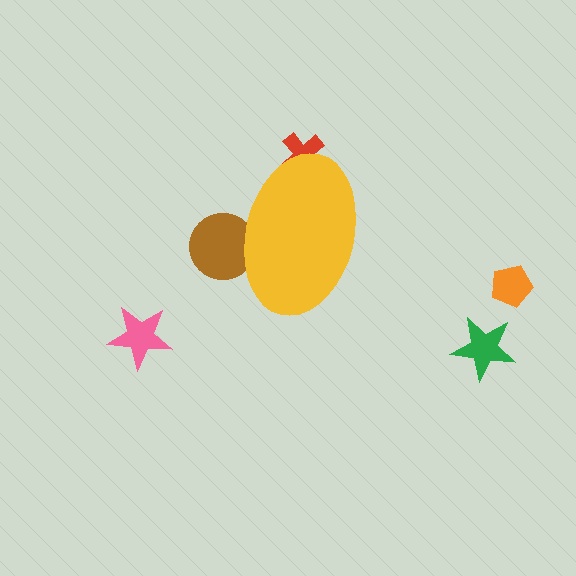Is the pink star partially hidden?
No, the pink star is fully visible.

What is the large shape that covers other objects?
A yellow ellipse.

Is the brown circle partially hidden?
Yes, the brown circle is partially hidden behind the yellow ellipse.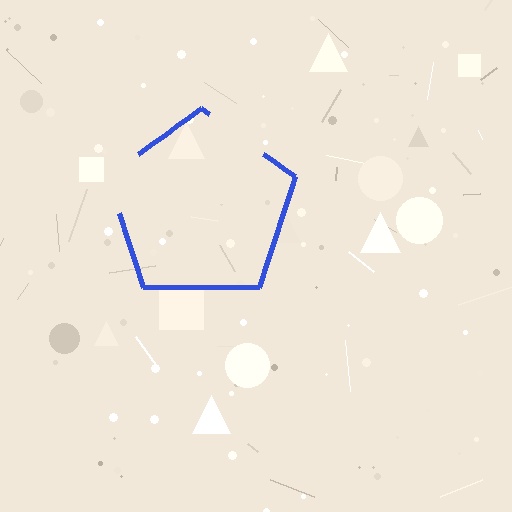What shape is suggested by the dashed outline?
The dashed outline suggests a pentagon.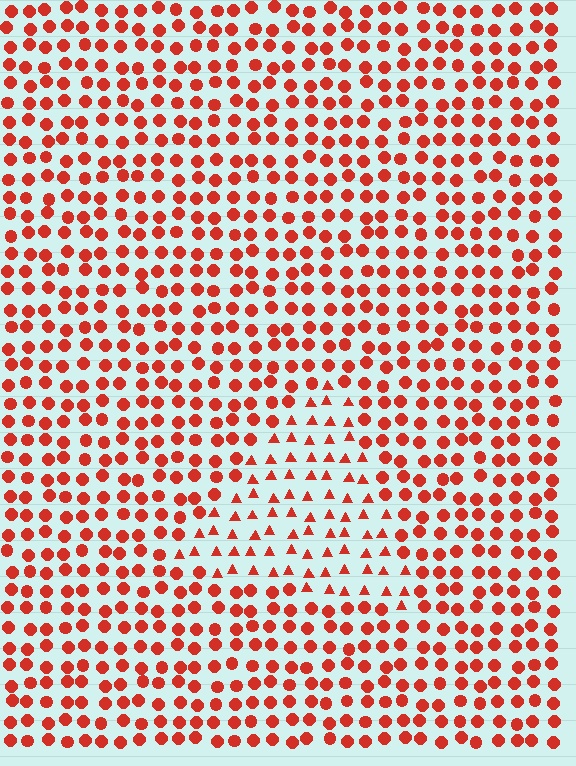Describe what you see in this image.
The image is filled with small red elements arranged in a uniform grid. A triangle-shaped region contains triangles, while the surrounding area contains circles. The boundary is defined purely by the change in element shape.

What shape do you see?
I see a triangle.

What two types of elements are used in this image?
The image uses triangles inside the triangle region and circles outside it.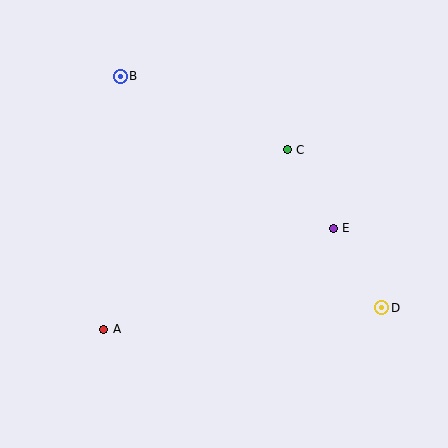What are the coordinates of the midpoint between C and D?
The midpoint between C and D is at (334, 229).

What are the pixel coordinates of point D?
Point D is at (382, 308).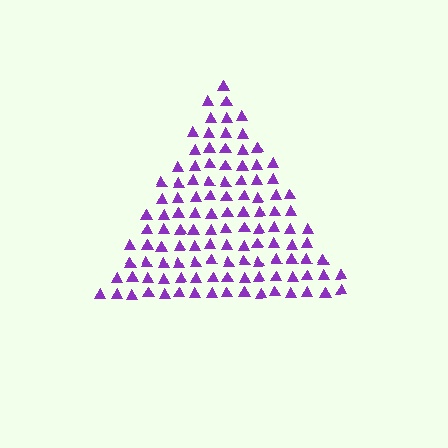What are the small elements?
The small elements are triangles.